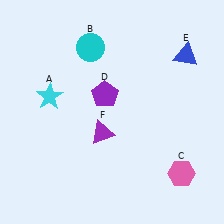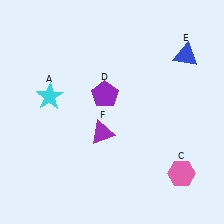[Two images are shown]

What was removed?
The cyan circle (B) was removed in Image 2.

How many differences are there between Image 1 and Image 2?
There is 1 difference between the two images.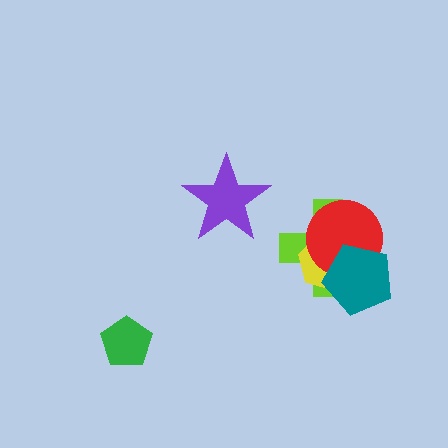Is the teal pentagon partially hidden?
No, no other shape covers it.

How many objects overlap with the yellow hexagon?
3 objects overlap with the yellow hexagon.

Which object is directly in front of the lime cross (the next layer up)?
The yellow hexagon is directly in front of the lime cross.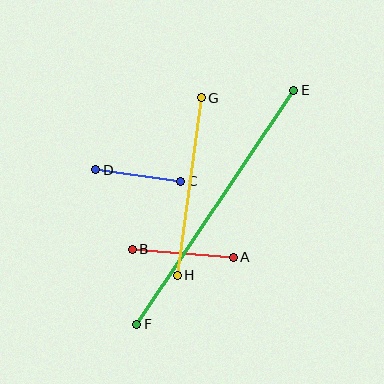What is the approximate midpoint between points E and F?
The midpoint is at approximately (215, 207) pixels.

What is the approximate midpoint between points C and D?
The midpoint is at approximately (138, 175) pixels.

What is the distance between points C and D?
The distance is approximately 86 pixels.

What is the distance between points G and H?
The distance is approximately 179 pixels.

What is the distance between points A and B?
The distance is approximately 101 pixels.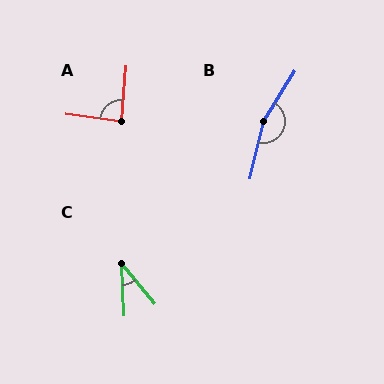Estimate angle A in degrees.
Approximately 87 degrees.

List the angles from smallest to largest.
C (37°), A (87°), B (162°).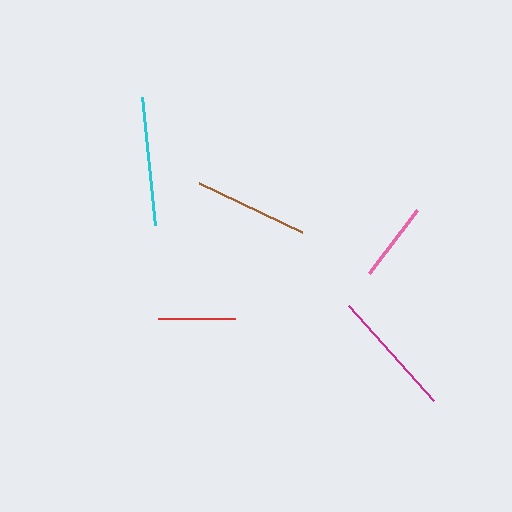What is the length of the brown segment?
The brown segment is approximately 114 pixels long.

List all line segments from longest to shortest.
From longest to shortest: cyan, magenta, brown, pink, red.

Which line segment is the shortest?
The red line is the shortest at approximately 77 pixels.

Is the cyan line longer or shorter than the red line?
The cyan line is longer than the red line.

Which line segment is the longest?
The cyan line is the longest at approximately 129 pixels.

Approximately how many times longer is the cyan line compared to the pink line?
The cyan line is approximately 1.6 times the length of the pink line.